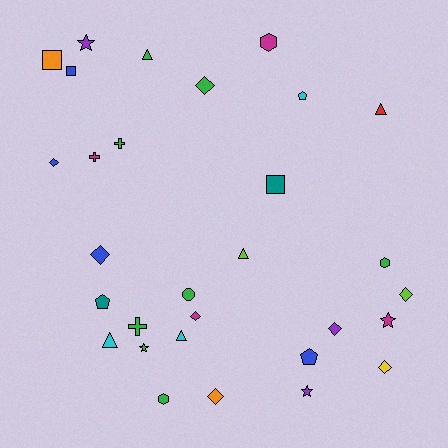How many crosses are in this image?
There are 3 crosses.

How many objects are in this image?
There are 30 objects.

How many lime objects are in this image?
There are 2 lime objects.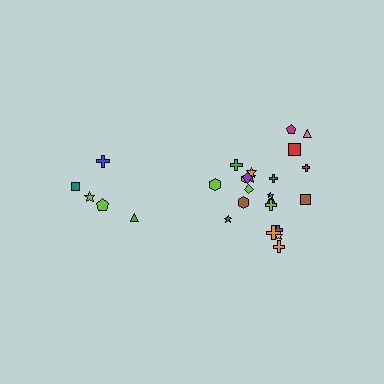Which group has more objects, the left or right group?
The right group.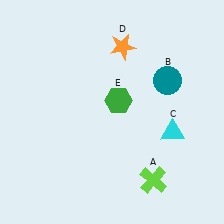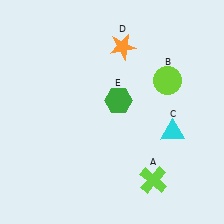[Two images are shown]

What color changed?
The circle (B) changed from teal in Image 1 to lime in Image 2.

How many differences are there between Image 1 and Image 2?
There is 1 difference between the two images.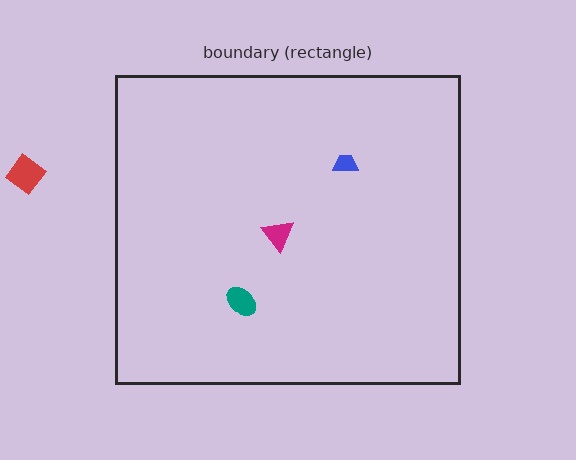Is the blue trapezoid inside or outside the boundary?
Inside.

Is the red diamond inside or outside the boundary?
Outside.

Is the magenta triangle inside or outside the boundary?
Inside.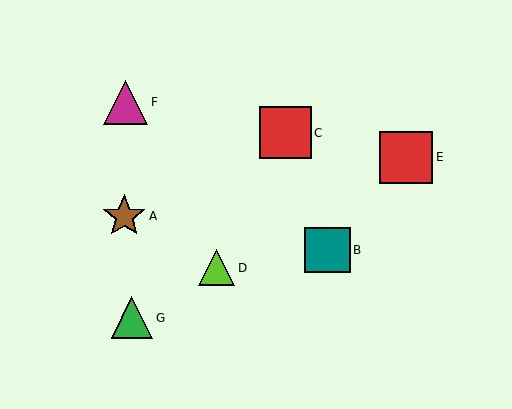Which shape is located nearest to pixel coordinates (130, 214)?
The brown star (labeled A) at (124, 216) is nearest to that location.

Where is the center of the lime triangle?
The center of the lime triangle is at (217, 268).